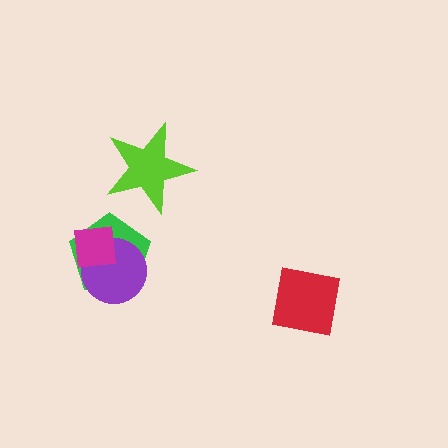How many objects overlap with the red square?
0 objects overlap with the red square.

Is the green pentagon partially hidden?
Yes, it is partially covered by another shape.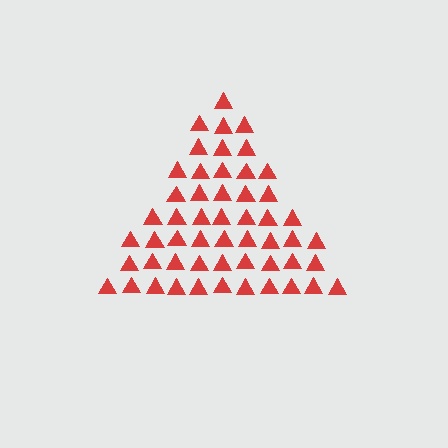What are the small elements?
The small elements are triangles.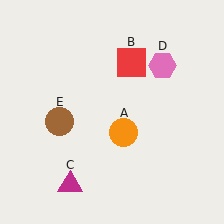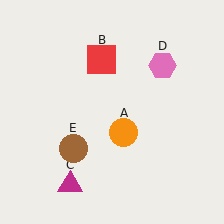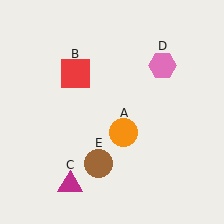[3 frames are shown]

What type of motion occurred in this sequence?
The red square (object B), brown circle (object E) rotated counterclockwise around the center of the scene.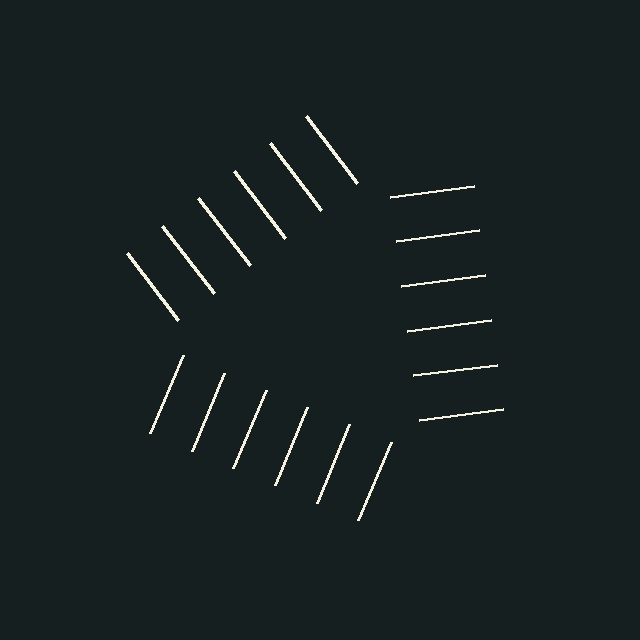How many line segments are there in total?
18 — 6 along each of the 3 edges.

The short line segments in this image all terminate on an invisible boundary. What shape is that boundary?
An illusory triangle — the line segments terminate on its edges but no continuous stroke is drawn.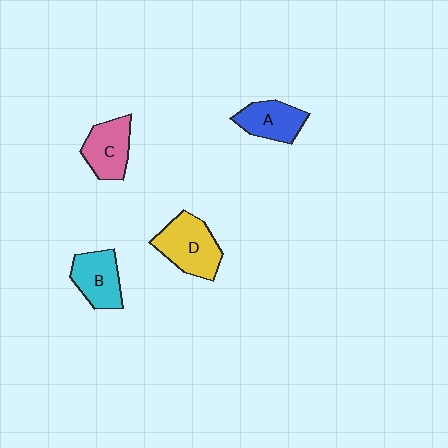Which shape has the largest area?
Shape D (yellow).